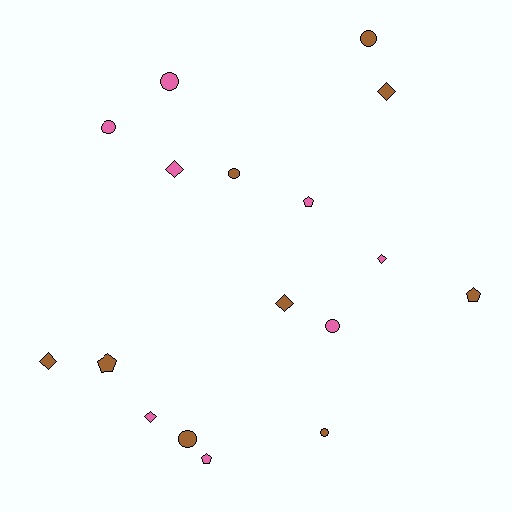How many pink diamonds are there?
There are 3 pink diamonds.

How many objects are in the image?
There are 17 objects.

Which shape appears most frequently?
Circle, with 7 objects.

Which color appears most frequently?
Brown, with 9 objects.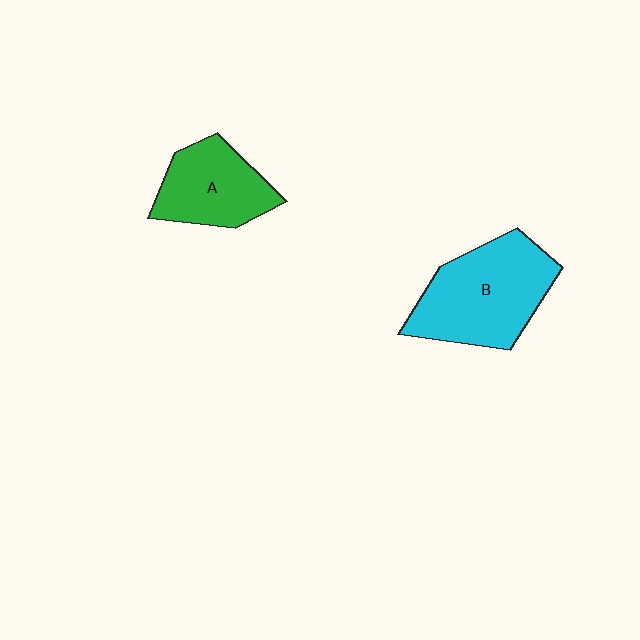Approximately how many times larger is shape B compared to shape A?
Approximately 1.5 times.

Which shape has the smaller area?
Shape A (green).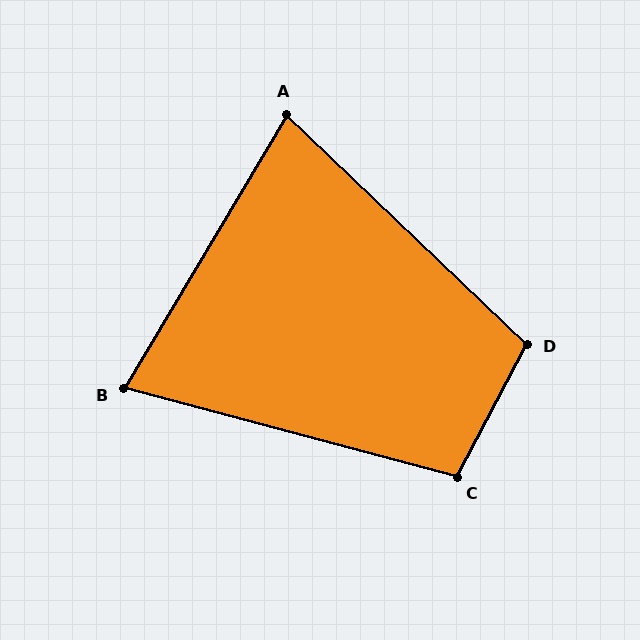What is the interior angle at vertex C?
Approximately 103 degrees (obtuse).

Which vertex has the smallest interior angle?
B, at approximately 74 degrees.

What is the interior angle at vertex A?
Approximately 77 degrees (acute).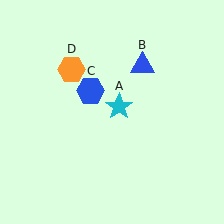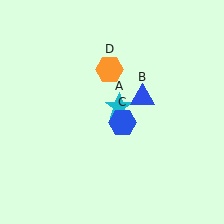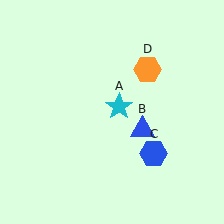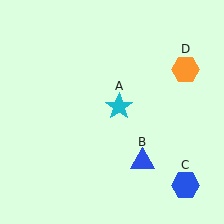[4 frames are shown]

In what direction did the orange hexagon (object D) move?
The orange hexagon (object D) moved right.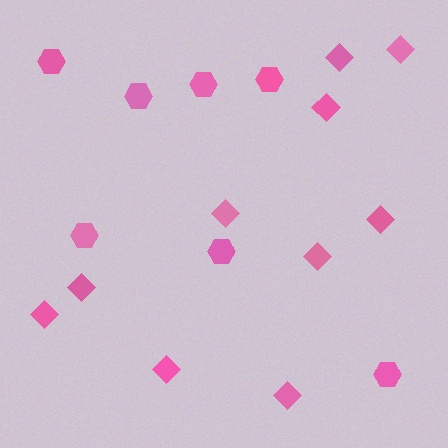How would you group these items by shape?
There are 2 groups: one group of hexagons (7) and one group of diamonds (10).